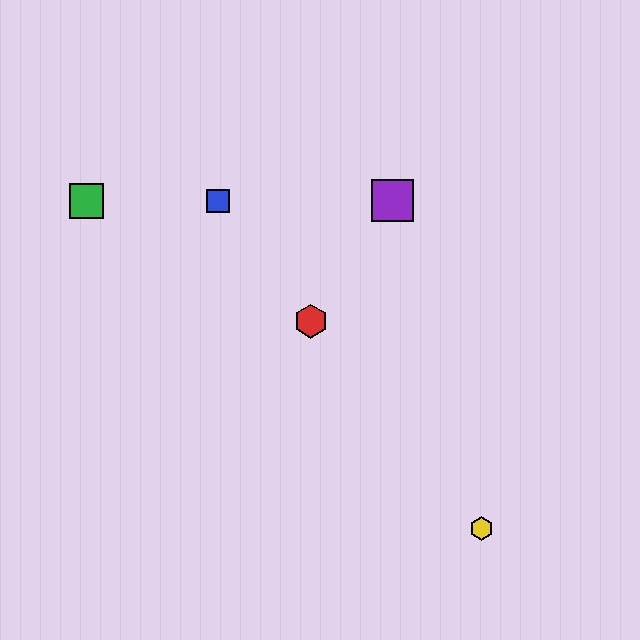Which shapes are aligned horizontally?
The blue square, the green square, the purple square are aligned horizontally.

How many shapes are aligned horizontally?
3 shapes (the blue square, the green square, the purple square) are aligned horizontally.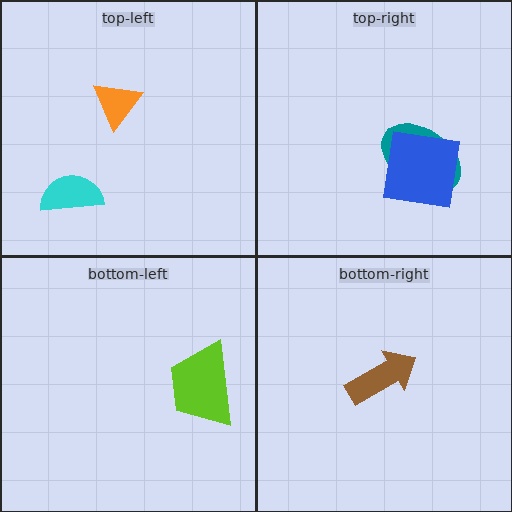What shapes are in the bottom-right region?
The brown arrow.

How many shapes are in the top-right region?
2.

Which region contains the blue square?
The top-right region.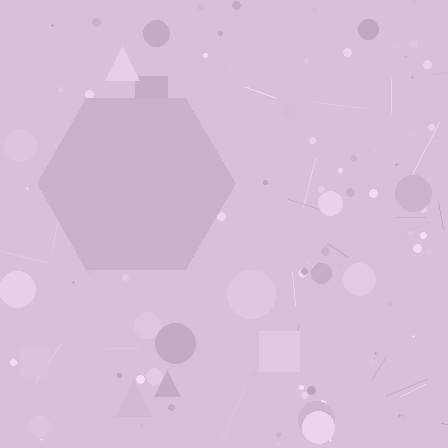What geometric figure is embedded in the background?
A hexagon is embedded in the background.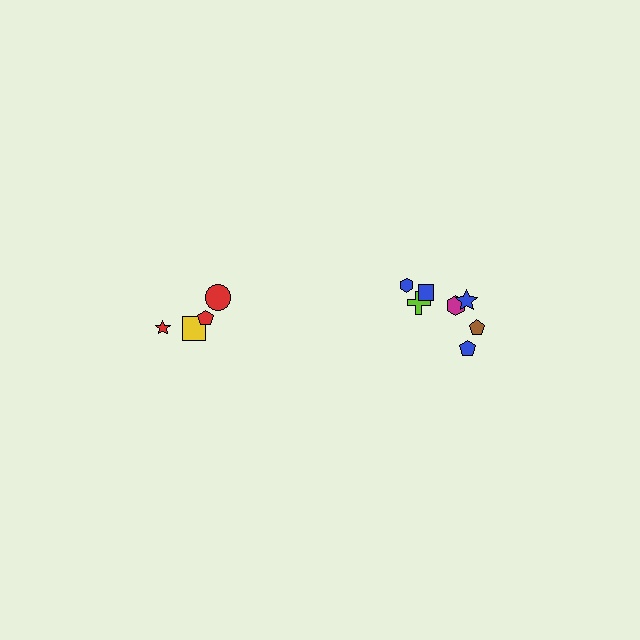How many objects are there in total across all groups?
There are 11 objects.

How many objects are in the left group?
There are 4 objects.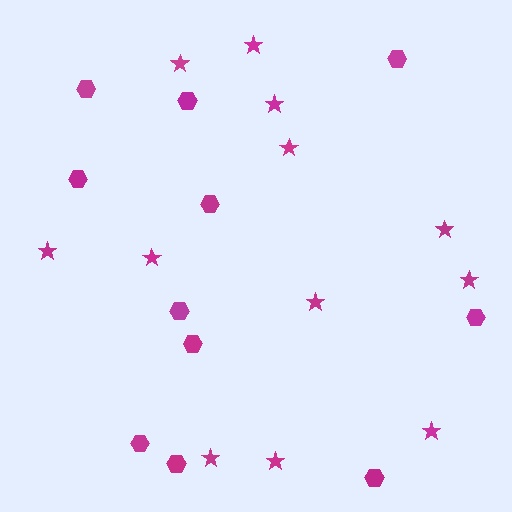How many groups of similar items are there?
There are 2 groups: one group of stars (12) and one group of hexagons (11).